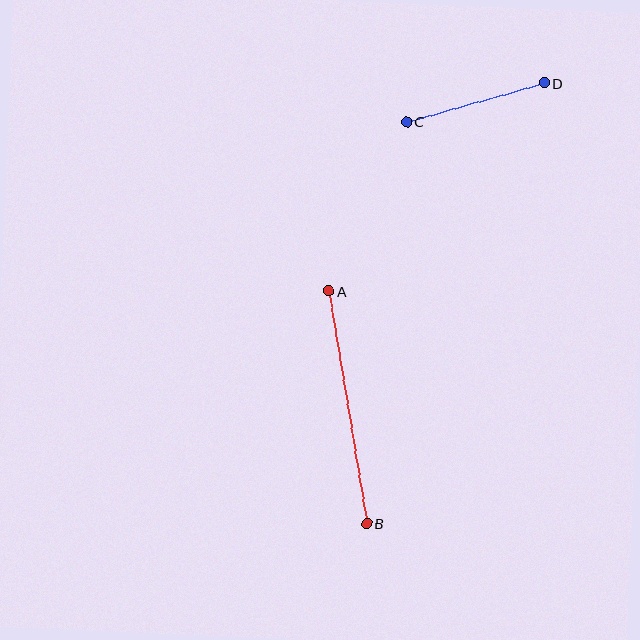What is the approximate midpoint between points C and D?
The midpoint is at approximately (476, 102) pixels.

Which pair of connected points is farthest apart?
Points A and B are farthest apart.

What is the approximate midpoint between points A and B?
The midpoint is at approximately (348, 407) pixels.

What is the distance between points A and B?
The distance is approximately 235 pixels.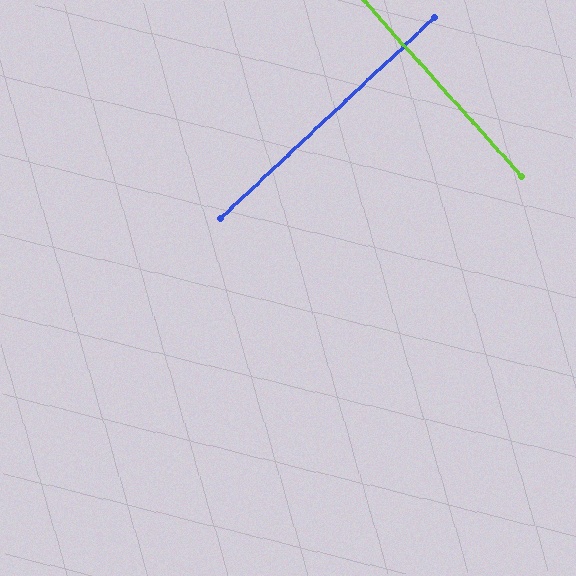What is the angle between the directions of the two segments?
Approximately 89 degrees.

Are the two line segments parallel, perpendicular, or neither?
Perpendicular — they meet at approximately 89°.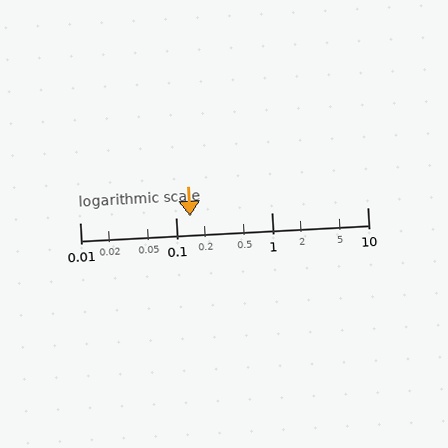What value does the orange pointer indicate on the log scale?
The pointer indicates approximately 0.14.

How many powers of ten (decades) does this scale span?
The scale spans 3 decades, from 0.01 to 10.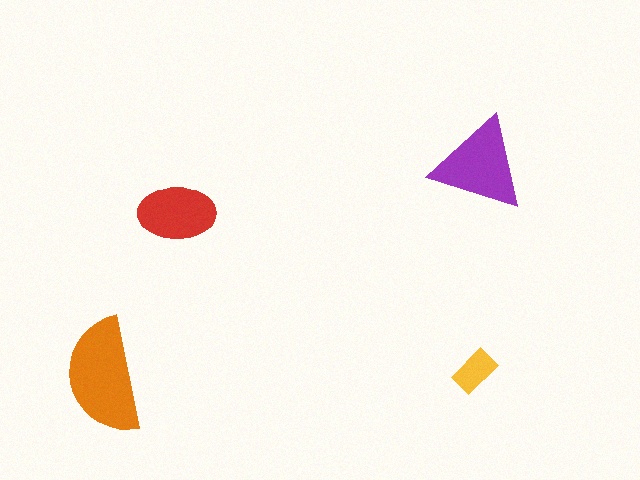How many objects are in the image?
There are 4 objects in the image.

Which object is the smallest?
The yellow rectangle.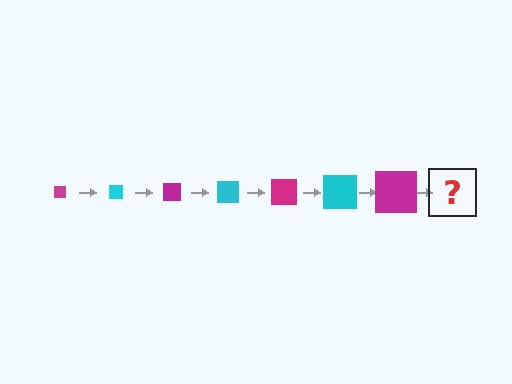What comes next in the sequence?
The next element should be a cyan square, larger than the previous one.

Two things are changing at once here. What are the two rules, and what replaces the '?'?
The two rules are that the square grows larger each step and the color cycles through magenta and cyan. The '?' should be a cyan square, larger than the previous one.